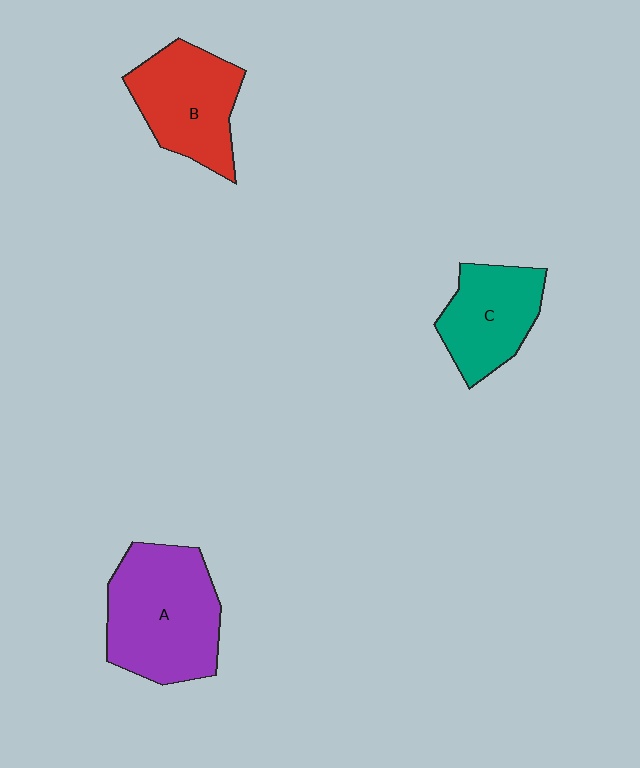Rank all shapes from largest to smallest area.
From largest to smallest: A (purple), B (red), C (teal).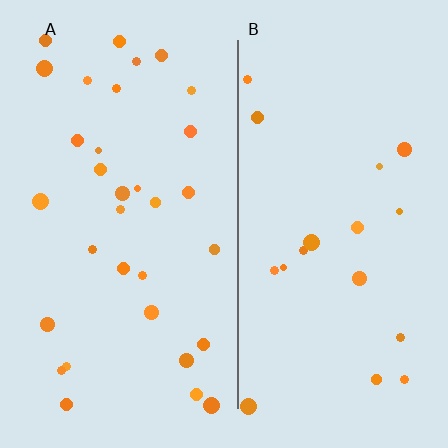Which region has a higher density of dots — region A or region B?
A (the left).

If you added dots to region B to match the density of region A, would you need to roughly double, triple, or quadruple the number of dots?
Approximately double.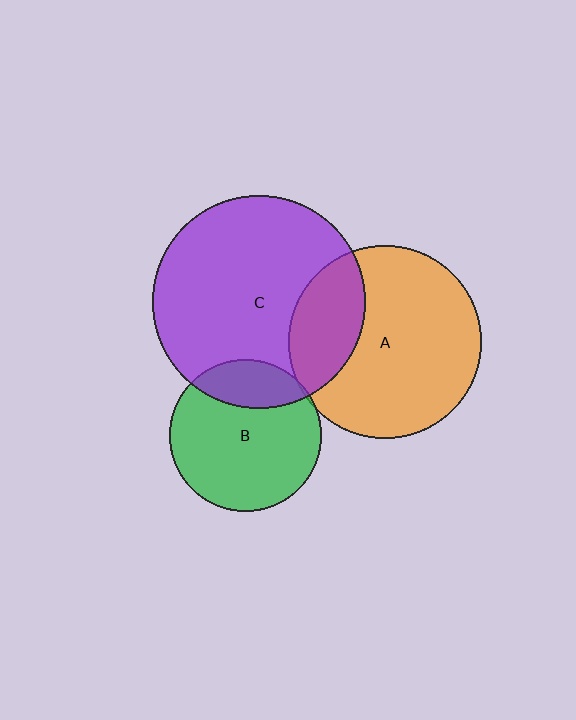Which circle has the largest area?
Circle C (purple).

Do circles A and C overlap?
Yes.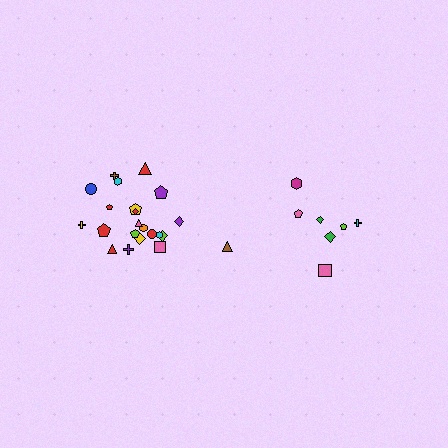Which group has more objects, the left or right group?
The left group.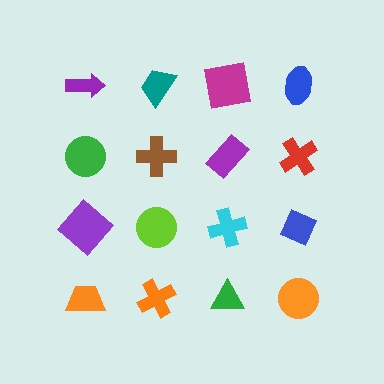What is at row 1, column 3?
A magenta square.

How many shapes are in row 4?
4 shapes.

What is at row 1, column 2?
A teal trapezoid.